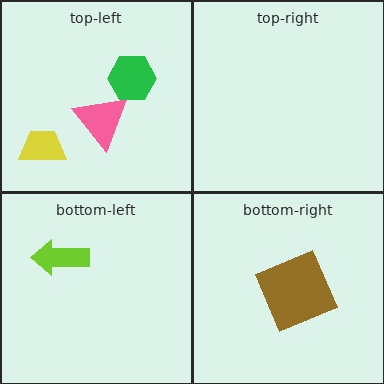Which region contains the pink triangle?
The top-left region.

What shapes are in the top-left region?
The green hexagon, the yellow trapezoid, the pink triangle.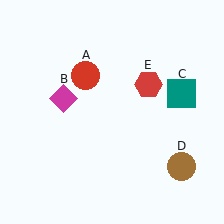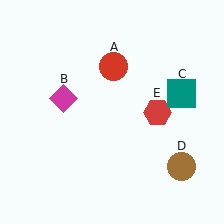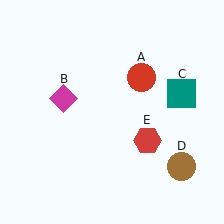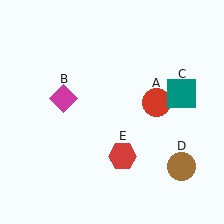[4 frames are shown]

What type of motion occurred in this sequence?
The red circle (object A), red hexagon (object E) rotated clockwise around the center of the scene.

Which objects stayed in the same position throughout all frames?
Magenta diamond (object B) and teal square (object C) and brown circle (object D) remained stationary.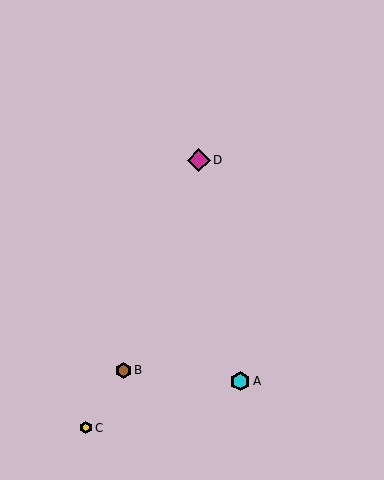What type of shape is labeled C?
Shape C is a yellow hexagon.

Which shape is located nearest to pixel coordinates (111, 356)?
The brown hexagon (labeled B) at (123, 370) is nearest to that location.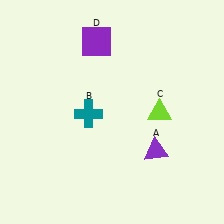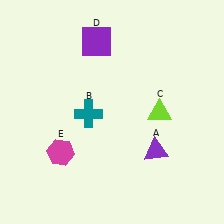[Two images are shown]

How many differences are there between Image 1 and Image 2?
There is 1 difference between the two images.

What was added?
A magenta hexagon (E) was added in Image 2.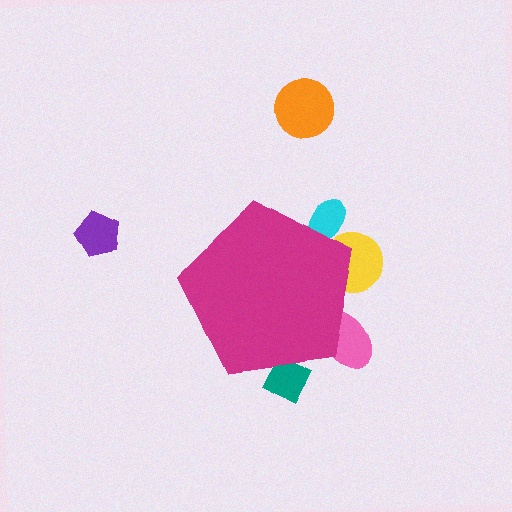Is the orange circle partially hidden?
No, the orange circle is fully visible.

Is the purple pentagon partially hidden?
No, the purple pentagon is fully visible.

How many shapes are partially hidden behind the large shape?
4 shapes are partially hidden.